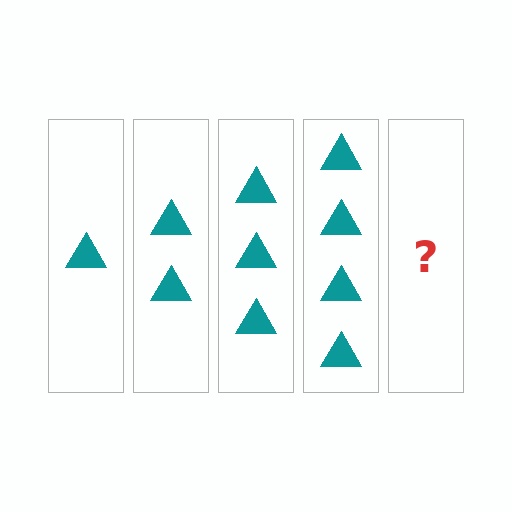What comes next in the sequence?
The next element should be 5 triangles.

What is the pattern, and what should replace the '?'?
The pattern is that each step adds one more triangle. The '?' should be 5 triangles.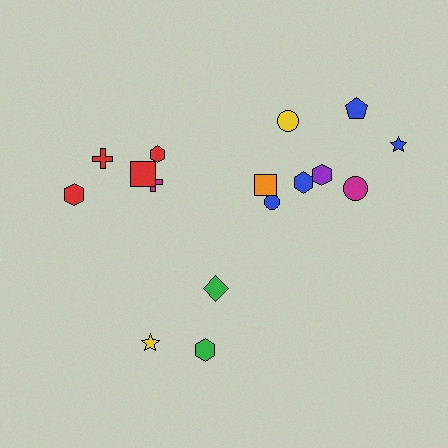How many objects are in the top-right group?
There are 8 objects.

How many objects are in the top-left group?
There are 5 objects.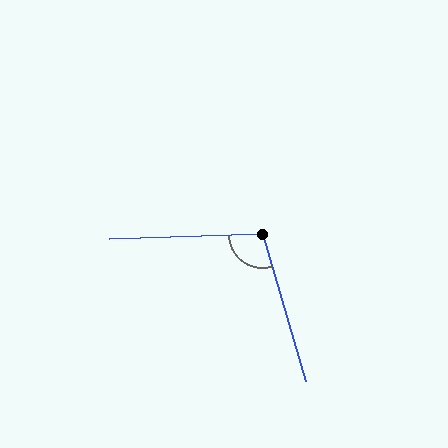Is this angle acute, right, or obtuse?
It is obtuse.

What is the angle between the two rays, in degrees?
Approximately 104 degrees.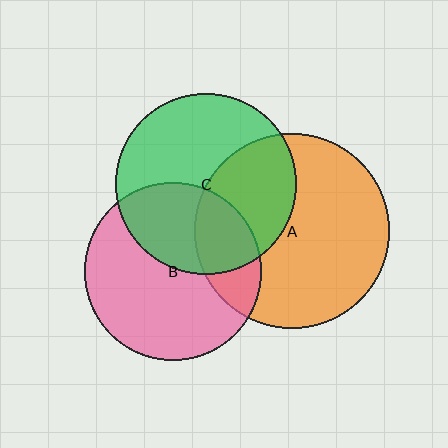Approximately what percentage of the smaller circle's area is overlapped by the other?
Approximately 25%.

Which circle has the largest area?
Circle A (orange).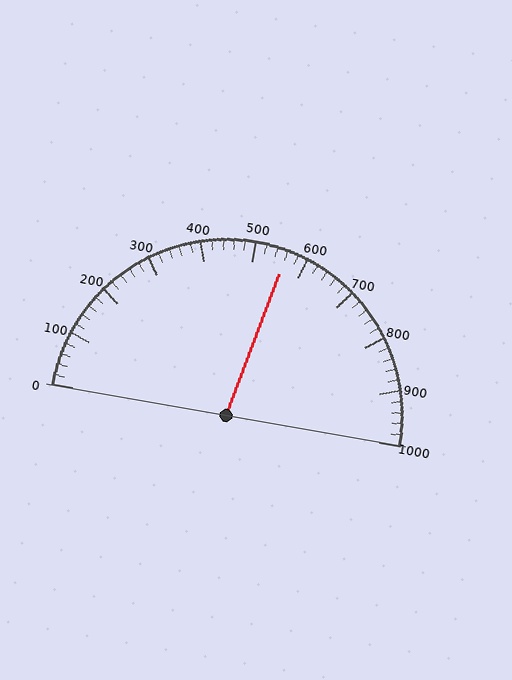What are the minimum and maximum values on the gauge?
The gauge ranges from 0 to 1000.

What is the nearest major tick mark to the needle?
The nearest major tick mark is 600.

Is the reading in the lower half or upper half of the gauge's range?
The reading is in the upper half of the range (0 to 1000).